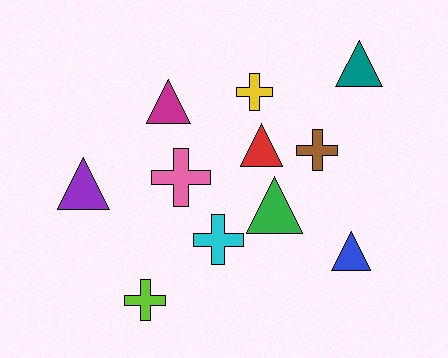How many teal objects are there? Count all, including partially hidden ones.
There is 1 teal object.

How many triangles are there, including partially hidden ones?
There are 6 triangles.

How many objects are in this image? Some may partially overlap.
There are 11 objects.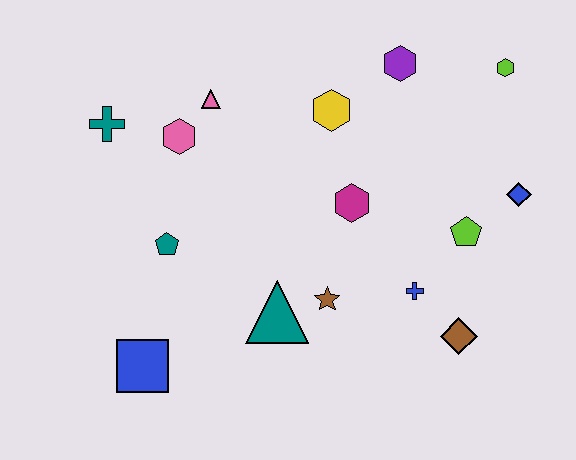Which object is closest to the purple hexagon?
The yellow hexagon is closest to the purple hexagon.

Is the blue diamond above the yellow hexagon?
No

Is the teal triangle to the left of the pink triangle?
No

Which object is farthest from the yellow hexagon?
The blue square is farthest from the yellow hexagon.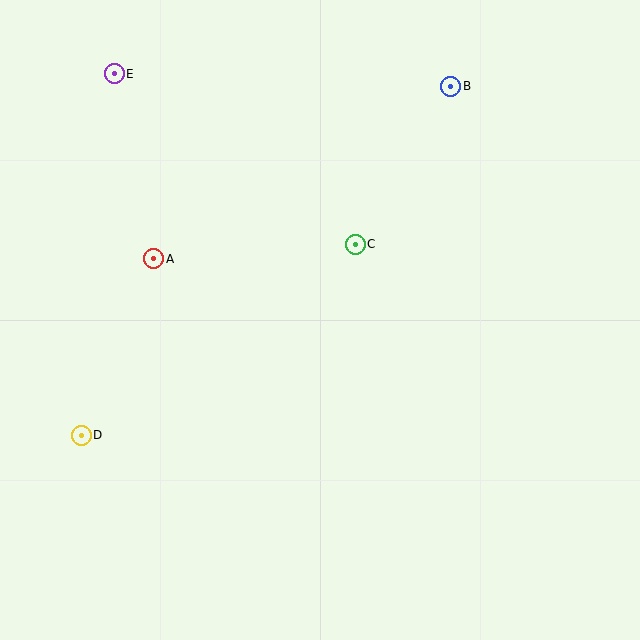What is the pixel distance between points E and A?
The distance between E and A is 189 pixels.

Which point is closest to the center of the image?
Point C at (355, 244) is closest to the center.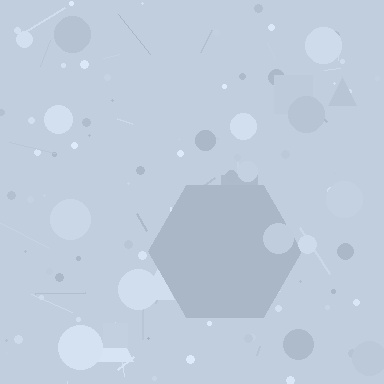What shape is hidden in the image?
A hexagon is hidden in the image.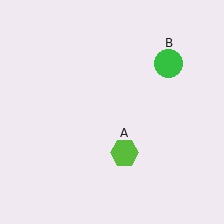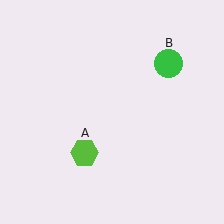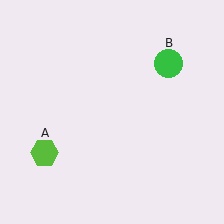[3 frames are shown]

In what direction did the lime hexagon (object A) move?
The lime hexagon (object A) moved left.